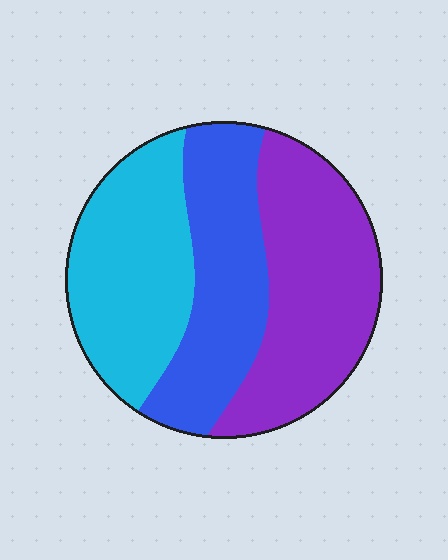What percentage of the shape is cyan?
Cyan covers around 30% of the shape.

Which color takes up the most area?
Purple, at roughly 40%.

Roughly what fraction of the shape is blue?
Blue covers 30% of the shape.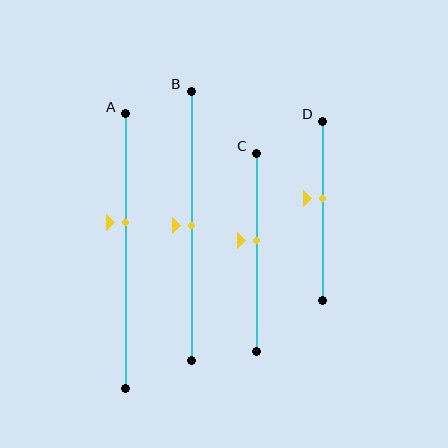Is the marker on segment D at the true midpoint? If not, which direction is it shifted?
No, the marker on segment D is shifted upward by about 7% of the segment length.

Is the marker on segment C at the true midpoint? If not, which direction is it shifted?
No, the marker on segment C is shifted upward by about 6% of the segment length.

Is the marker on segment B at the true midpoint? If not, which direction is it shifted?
Yes, the marker on segment B is at the true midpoint.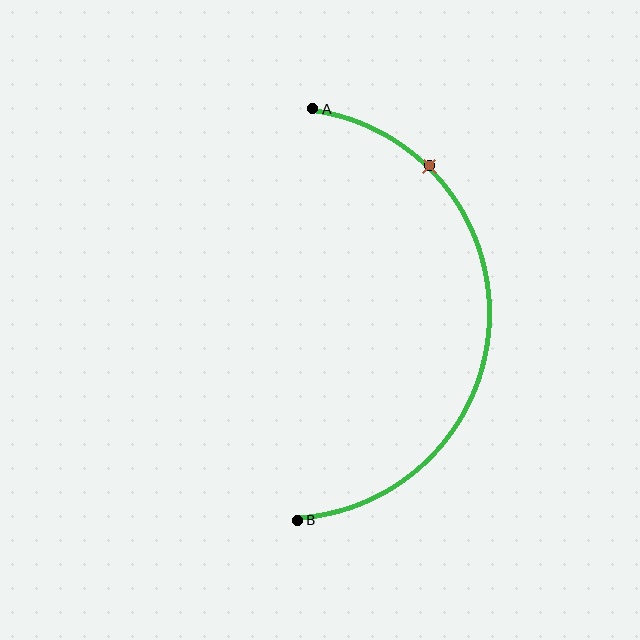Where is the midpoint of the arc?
The arc midpoint is the point on the curve farthest from the straight line joining A and B. It sits to the right of that line.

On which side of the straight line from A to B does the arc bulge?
The arc bulges to the right of the straight line connecting A and B.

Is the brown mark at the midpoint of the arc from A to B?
No. The brown mark lies on the arc but is closer to endpoint A. The arc midpoint would be at the point on the curve equidistant along the arc from both A and B.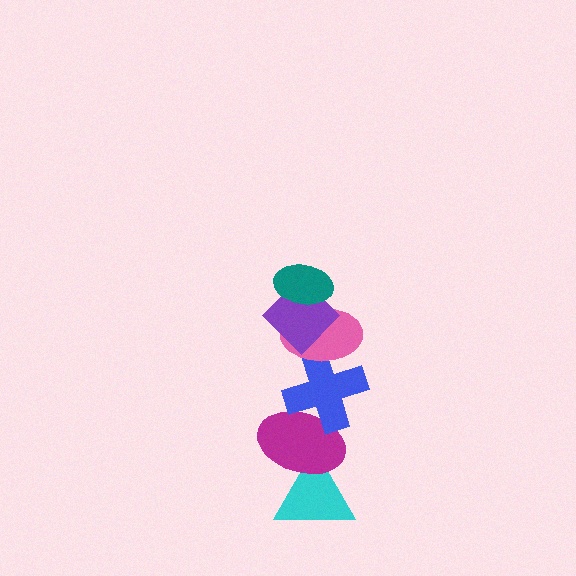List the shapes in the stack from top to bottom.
From top to bottom: the teal ellipse, the purple diamond, the pink ellipse, the blue cross, the magenta ellipse, the cyan triangle.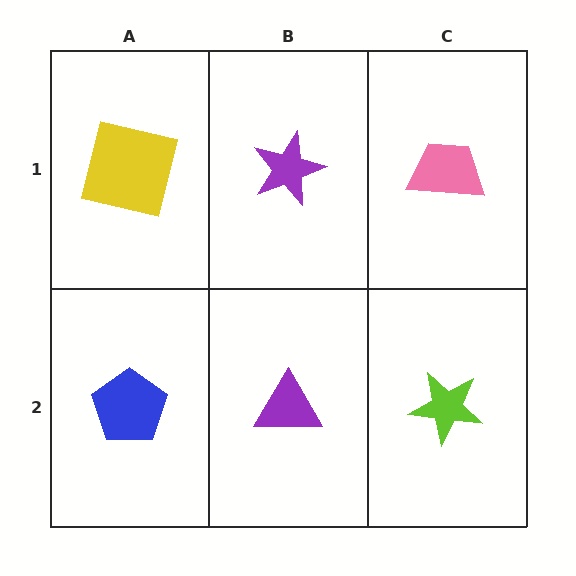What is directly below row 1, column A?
A blue pentagon.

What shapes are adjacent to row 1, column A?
A blue pentagon (row 2, column A), a purple star (row 1, column B).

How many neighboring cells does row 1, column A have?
2.